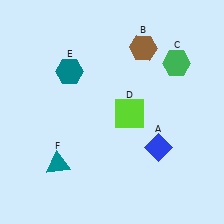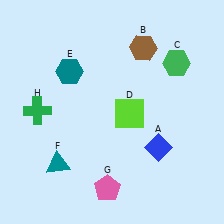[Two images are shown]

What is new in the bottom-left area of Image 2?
A pink pentagon (G) was added in the bottom-left area of Image 2.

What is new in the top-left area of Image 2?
A green cross (H) was added in the top-left area of Image 2.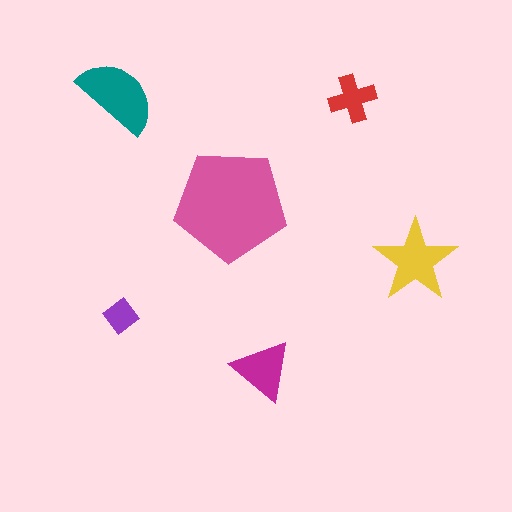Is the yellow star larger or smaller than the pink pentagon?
Smaller.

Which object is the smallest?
The purple diamond.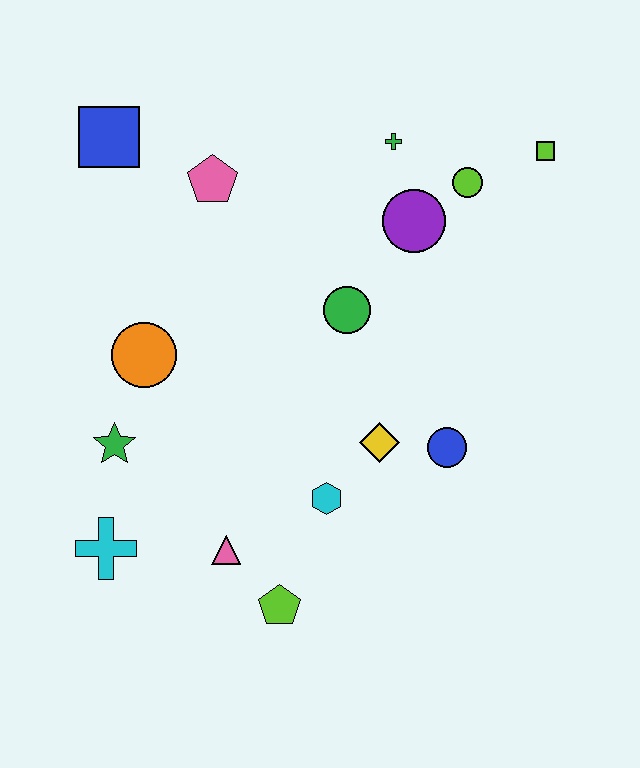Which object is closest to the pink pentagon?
The blue square is closest to the pink pentagon.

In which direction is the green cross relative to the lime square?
The green cross is to the left of the lime square.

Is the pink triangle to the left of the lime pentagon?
Yes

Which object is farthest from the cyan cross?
The lime square is farthest from the cyan cross.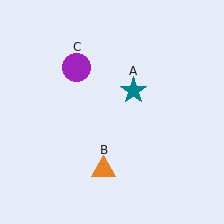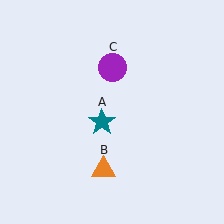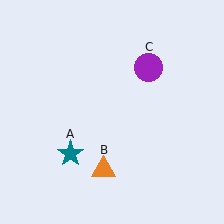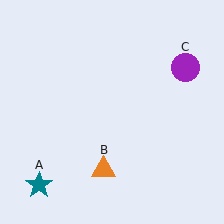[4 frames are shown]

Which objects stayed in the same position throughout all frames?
Orange triangle (object B) remained stationary.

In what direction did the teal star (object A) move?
The teal star (object A) moved down and to the left.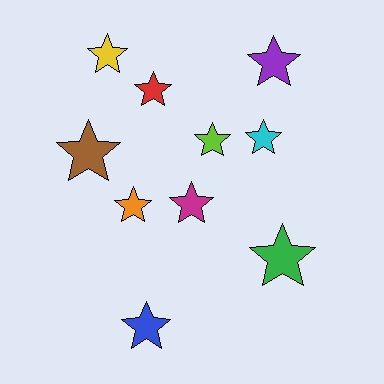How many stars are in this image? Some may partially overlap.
There are 10 stars.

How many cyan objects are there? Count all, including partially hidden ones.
There is 1 cyan object.